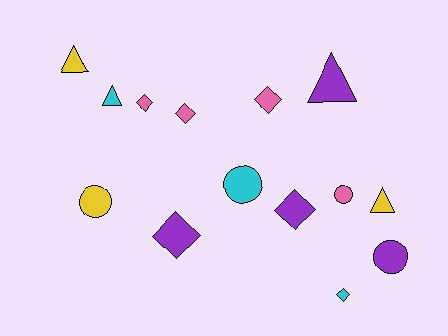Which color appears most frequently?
Purple, with 4 objects.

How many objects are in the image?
There are 14 objects.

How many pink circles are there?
There is 1 pink circle.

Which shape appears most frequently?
Diamond, with 6 objects.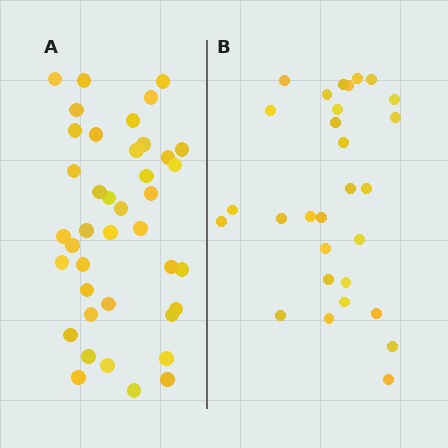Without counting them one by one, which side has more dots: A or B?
Region A (the left region) has more dots.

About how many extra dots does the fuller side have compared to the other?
Region A has roughly 12 or so more dots than region B.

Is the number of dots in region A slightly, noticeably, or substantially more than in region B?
Region A has noticeably more, but not dramatically so. The ratio is roughly 1.4 to 1.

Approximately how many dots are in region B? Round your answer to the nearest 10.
About 30 dots. (The exact count is 29, which rounds to 30.)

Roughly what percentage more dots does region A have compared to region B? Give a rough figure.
About 40% more.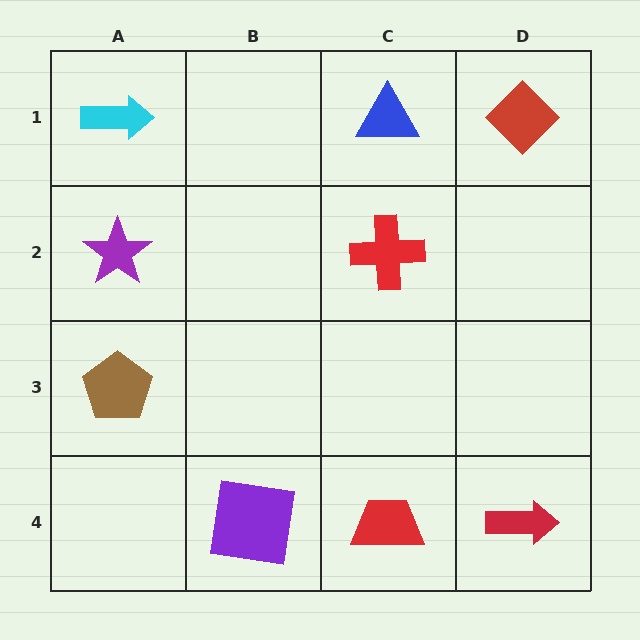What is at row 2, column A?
A purple star.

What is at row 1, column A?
A cyan arrow.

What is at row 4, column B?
A purple square.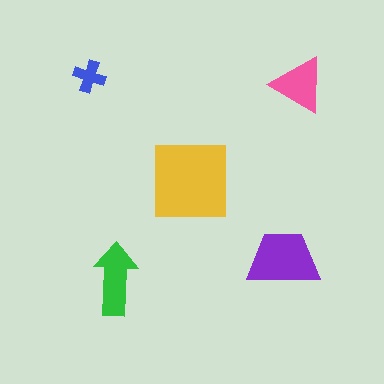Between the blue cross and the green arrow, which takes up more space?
The green arrow.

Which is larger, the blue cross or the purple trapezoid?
The purple trapezoid.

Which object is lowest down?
The green arrow is bottommost.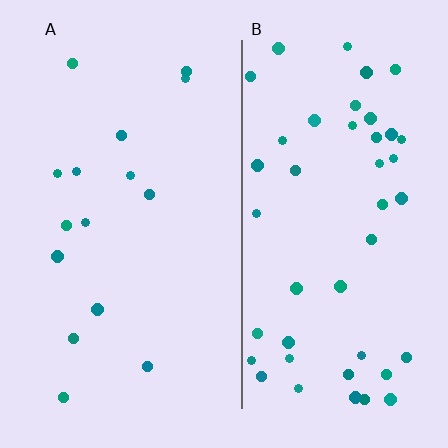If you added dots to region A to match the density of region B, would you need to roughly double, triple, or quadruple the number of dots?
Approximately triple.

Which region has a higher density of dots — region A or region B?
B (the right).